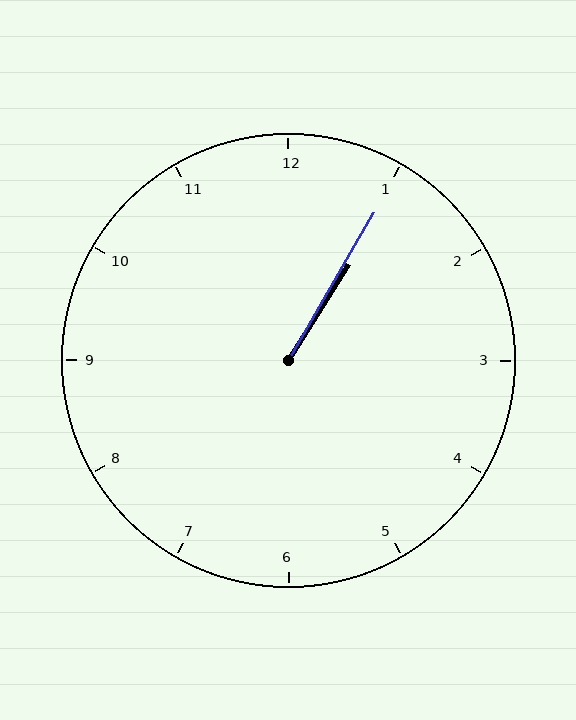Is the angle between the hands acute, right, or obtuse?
It is acute.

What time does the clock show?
1:05.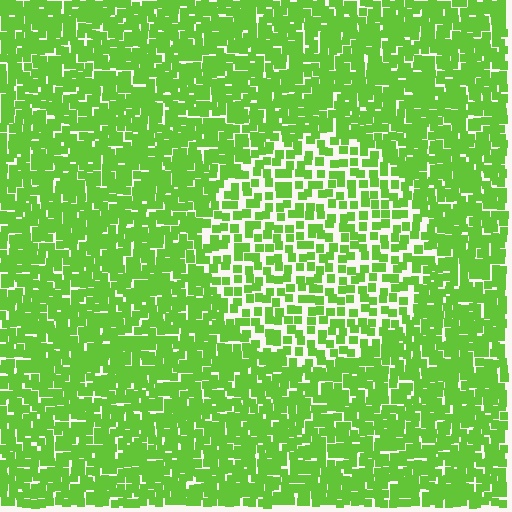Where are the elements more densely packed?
The elements are more densely packed outside the circle boundary.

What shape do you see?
I see a circle.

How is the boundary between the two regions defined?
The boundary is defined by a change in element density (approximately 1.8x ratio). All elements are the same color, size, and shape.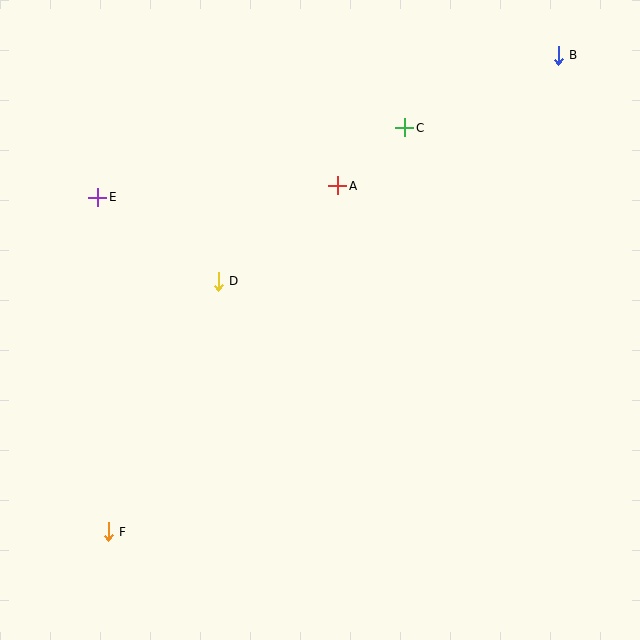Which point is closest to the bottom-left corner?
Point F is closest to the bottom-left corner.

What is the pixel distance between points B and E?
The distance between B and E is 482 pixels.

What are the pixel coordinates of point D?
Point D is at (218, 281).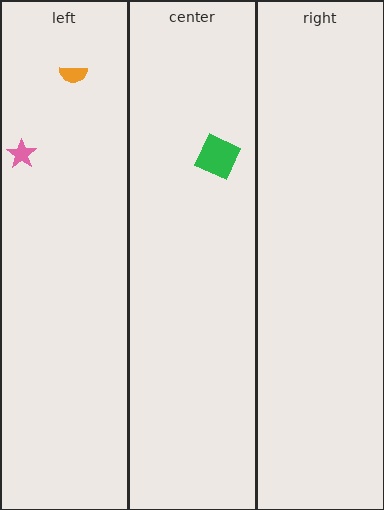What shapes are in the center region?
The green square.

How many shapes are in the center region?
1.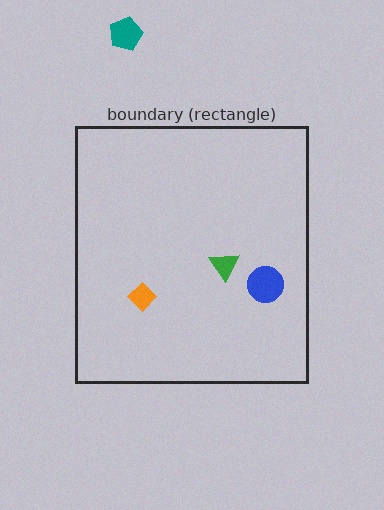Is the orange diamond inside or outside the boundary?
Inside.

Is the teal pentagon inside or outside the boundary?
Outside.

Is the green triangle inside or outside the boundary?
Inside.